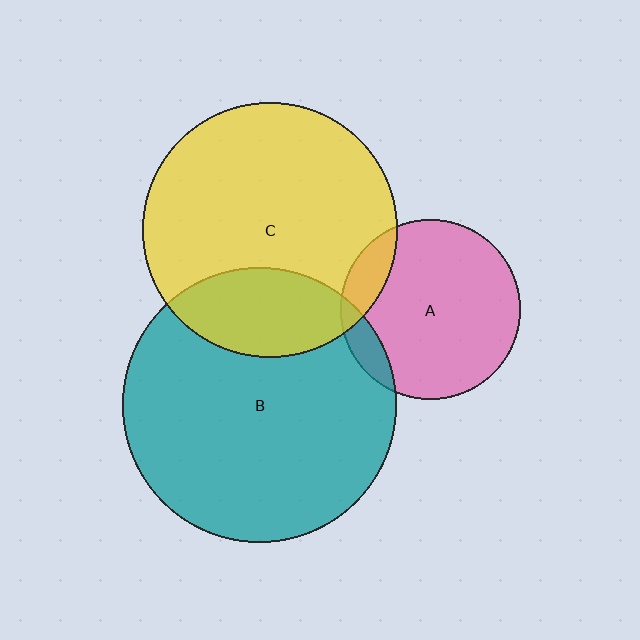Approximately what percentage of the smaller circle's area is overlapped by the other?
Approximately 10%.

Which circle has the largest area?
Circle B (teal).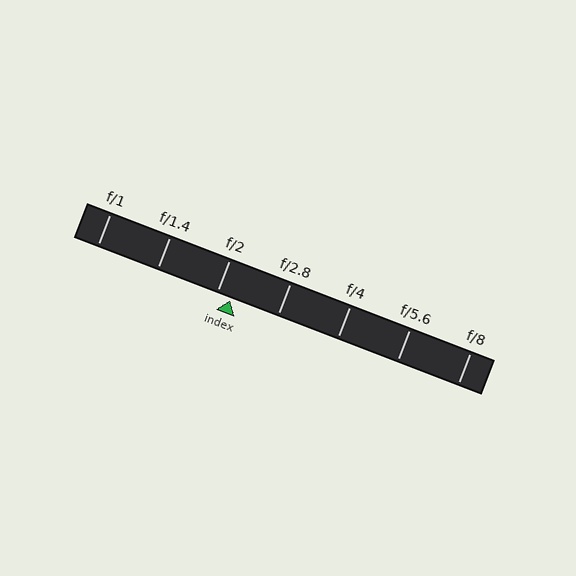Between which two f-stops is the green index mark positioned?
The index mark is between f/2 and f/2.8.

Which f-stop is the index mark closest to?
The index mark is closest to f/2.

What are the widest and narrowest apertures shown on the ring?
The widest aperture shown is f/1 and the narrowest is f/8.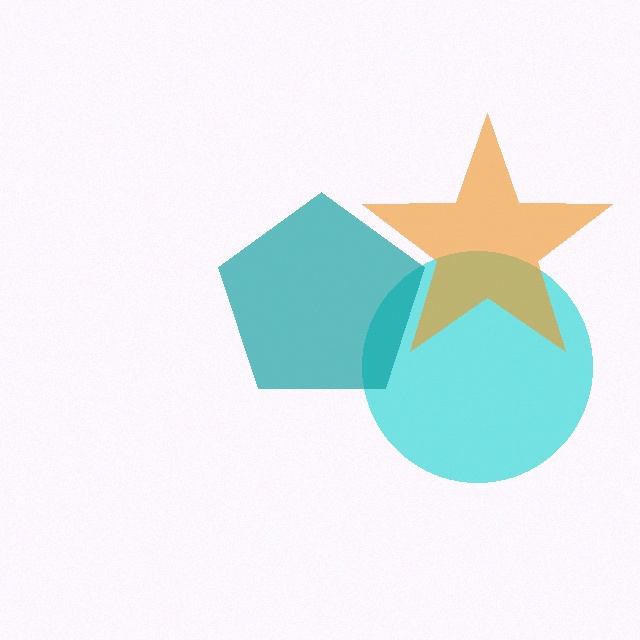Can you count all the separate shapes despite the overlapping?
Yes, there are 3 separate shapes.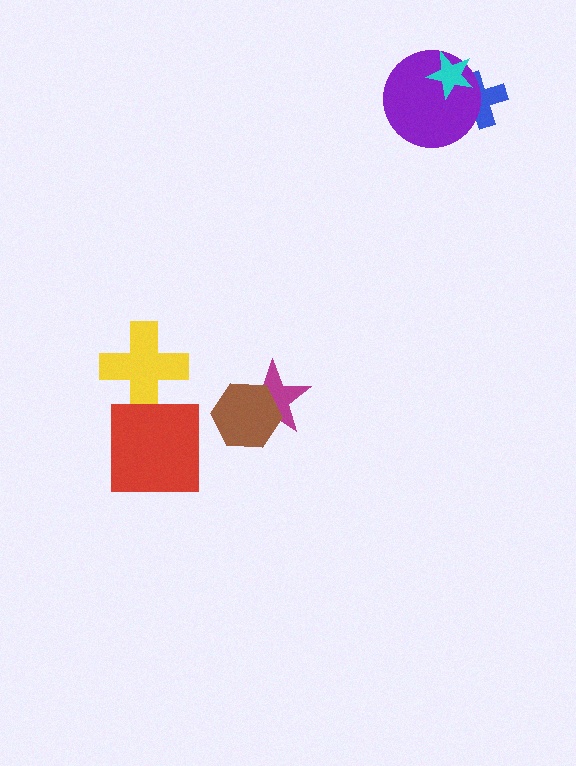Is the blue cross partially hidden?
Yes, it is partially covered by another shape.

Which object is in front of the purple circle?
The cyan star is in front of the purple circle.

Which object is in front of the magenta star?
The brown hexagon is in front of the magenta star.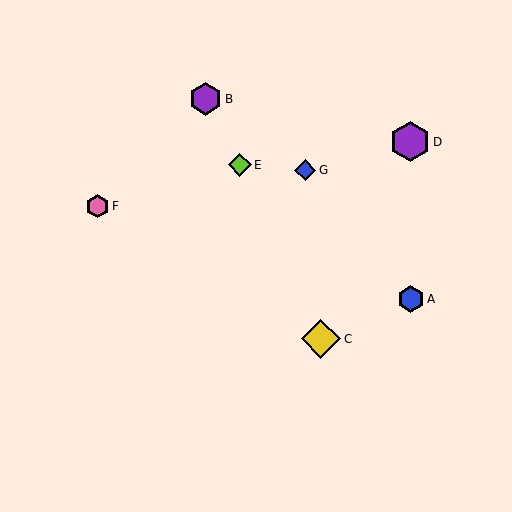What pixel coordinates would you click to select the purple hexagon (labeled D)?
Click at (410, 142) to select the purple hexagon D.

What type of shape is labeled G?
Shape G is a blue diamond.